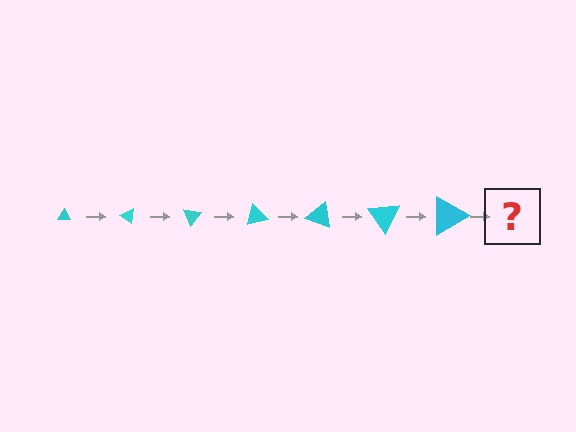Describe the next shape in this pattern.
It should be a triangle, larger than the previous one and rotated 245 degrees from the start.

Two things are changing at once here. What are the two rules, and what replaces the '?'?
The two rules are that the triangle grows larger each step and it rotates 35 degrees each step. The '?' should be a triangle, larger than the previous one and rotated 245 degrees from the start.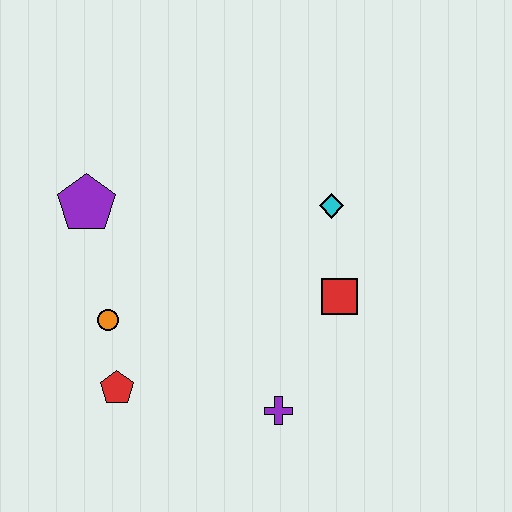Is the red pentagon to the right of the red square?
No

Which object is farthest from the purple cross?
The purple pentagon is farthest from the purple cross.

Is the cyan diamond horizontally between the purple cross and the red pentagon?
No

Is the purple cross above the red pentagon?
No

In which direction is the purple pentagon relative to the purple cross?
The purple pentagon is above the purple cross.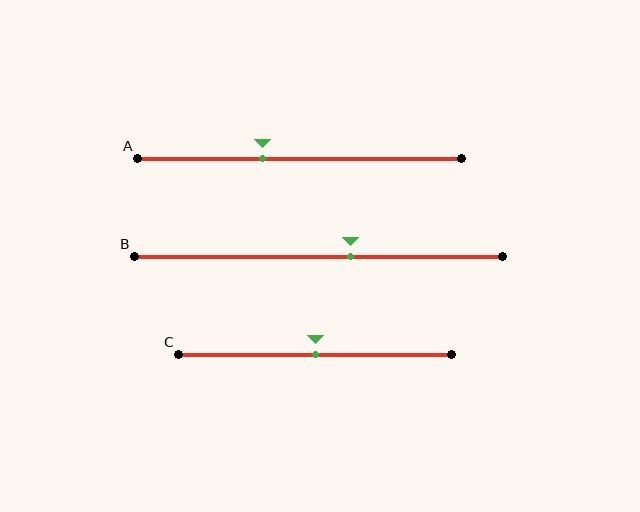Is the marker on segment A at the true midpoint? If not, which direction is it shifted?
No, the marker on segment A is shifted to the left by about 12% of the segment length.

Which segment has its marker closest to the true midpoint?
Segment C has its marker closest to the true midpoint.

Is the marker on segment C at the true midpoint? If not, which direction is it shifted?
Yes, the marker on segment C is at the true midpoint.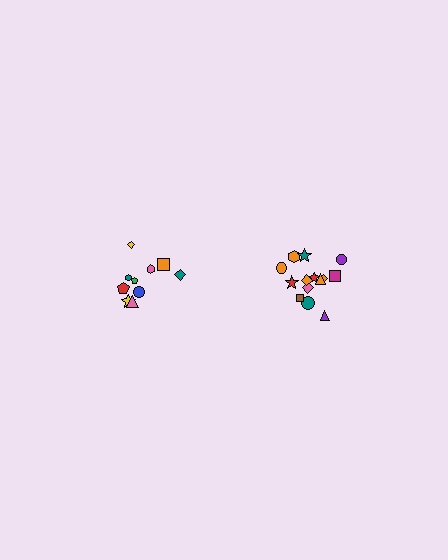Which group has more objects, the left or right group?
The right group.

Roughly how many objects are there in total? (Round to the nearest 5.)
Roughly 25 objects in total.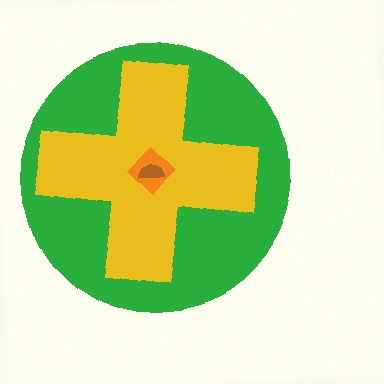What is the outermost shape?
The green circle.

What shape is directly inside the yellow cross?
The orange diamond.